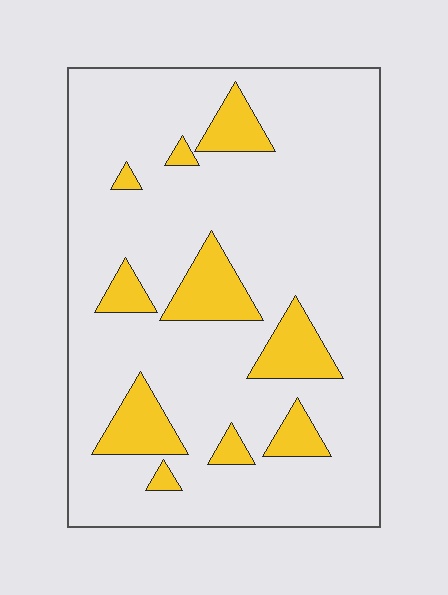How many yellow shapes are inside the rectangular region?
10.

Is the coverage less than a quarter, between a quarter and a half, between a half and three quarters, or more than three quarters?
Less than a quarter.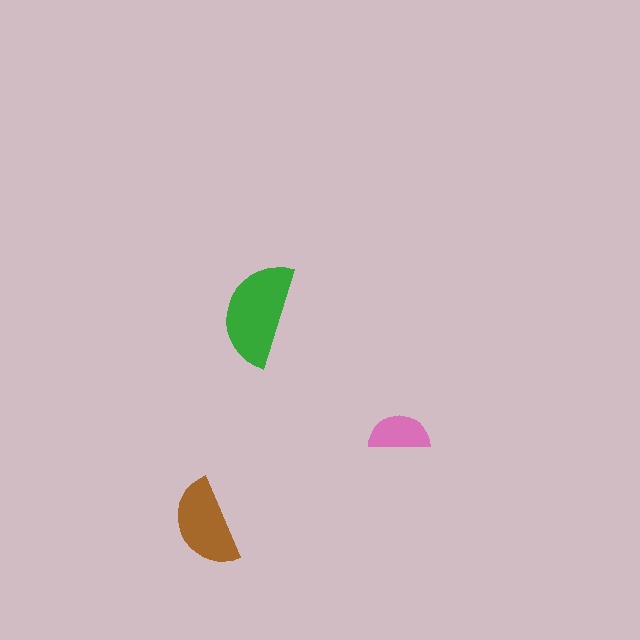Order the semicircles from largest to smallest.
the green one, the brown one, the pink one.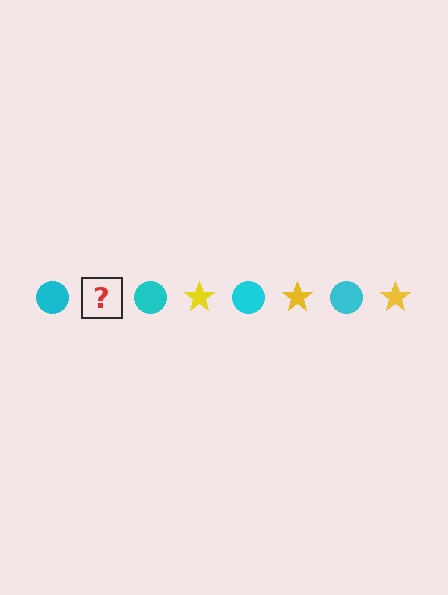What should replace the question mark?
The question mark should be replaced with a yellow star.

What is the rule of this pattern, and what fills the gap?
The rule is that the pattern alternates between cyan circle and yellow star. The gap should be filled with a yellow star.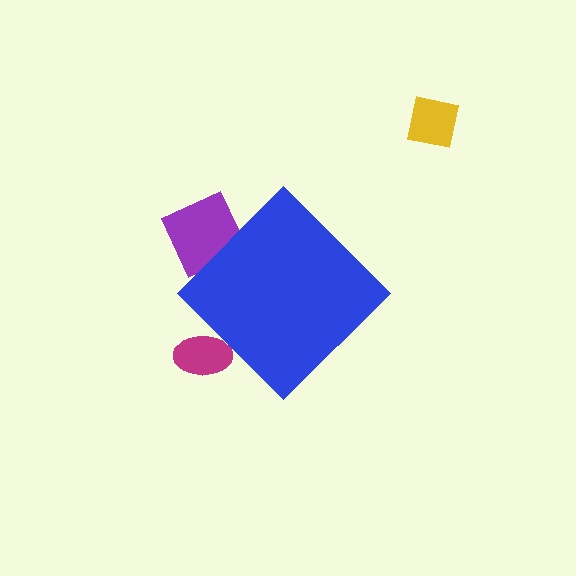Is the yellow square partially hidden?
No, the yellow square is fully visible.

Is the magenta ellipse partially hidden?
Yes, the magenta ellipse is partially hidden behind the blue diamond.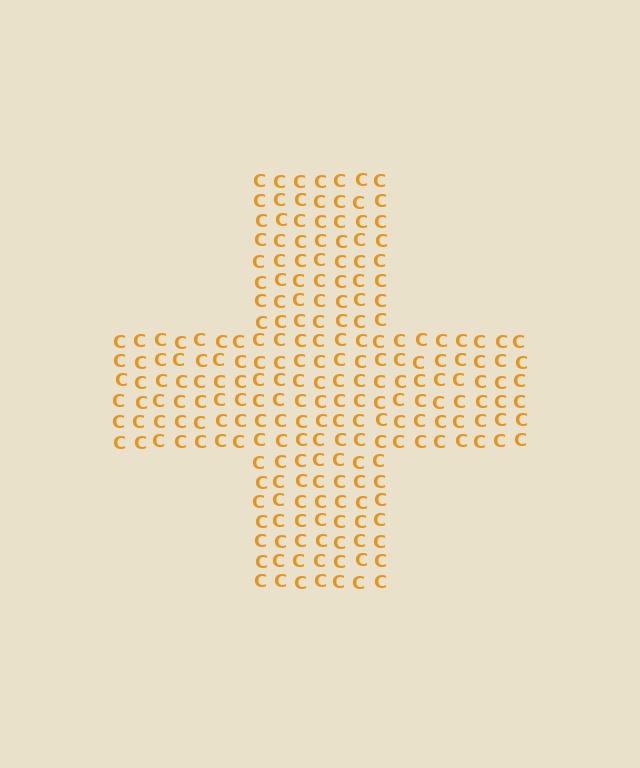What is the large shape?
The large shape is a cross.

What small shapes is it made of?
It is made of small letter C's.